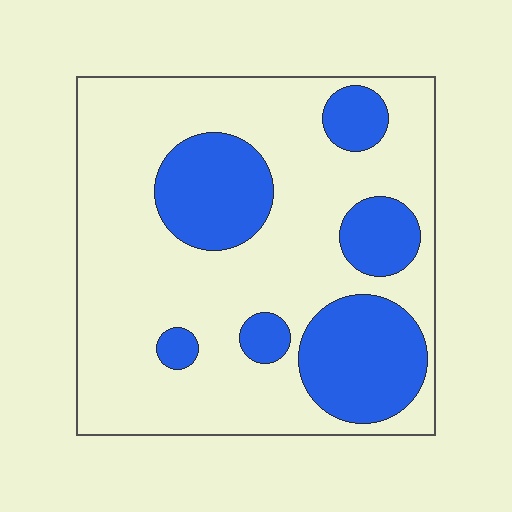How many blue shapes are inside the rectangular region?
6.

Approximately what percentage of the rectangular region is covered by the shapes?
Approximately 30%.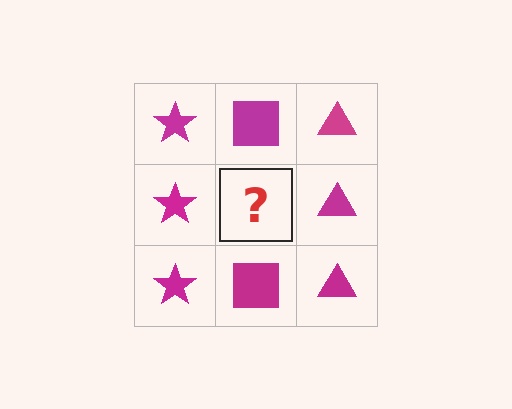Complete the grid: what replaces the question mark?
The question mark should be replaced with a magenta square.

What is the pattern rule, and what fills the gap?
The rule is that each column has a consistent shape. The gap should be filled with a magenta square.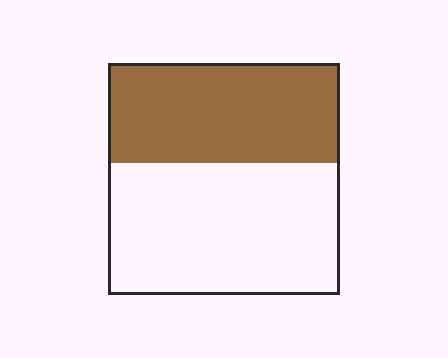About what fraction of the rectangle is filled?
About two fifths (2/5).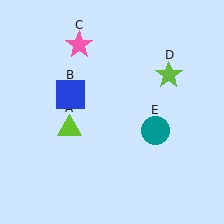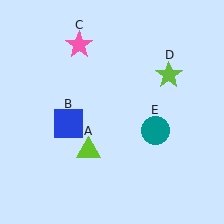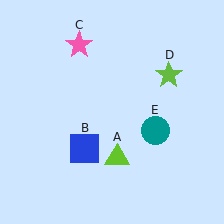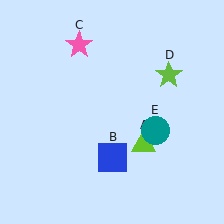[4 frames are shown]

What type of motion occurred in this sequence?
The lime triangle (object A), blue square (object B) rotated counterclockwise around the center of the scene.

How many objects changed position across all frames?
2 objects changed position: lime triangle (object A), blue square (object B).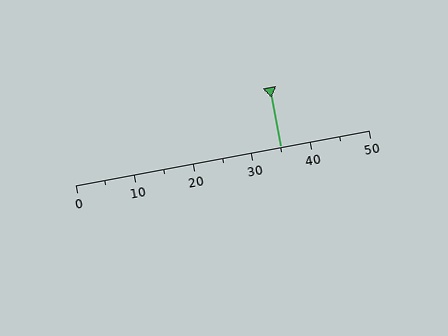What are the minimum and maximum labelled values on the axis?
The axis runs from 0 to 50.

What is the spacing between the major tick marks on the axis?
The major ticks are spaced 10 apart.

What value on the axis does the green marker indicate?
The marker indicates approximately 35.